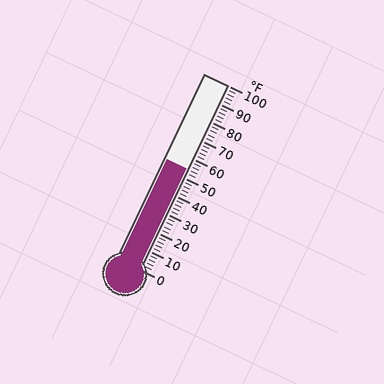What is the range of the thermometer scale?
The thermometer scale ranges from 0°F to 100°F.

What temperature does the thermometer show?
The thermometer shows approximately 54°F.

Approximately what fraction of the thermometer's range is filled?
The thermometer is filled to approximately 55% of its range.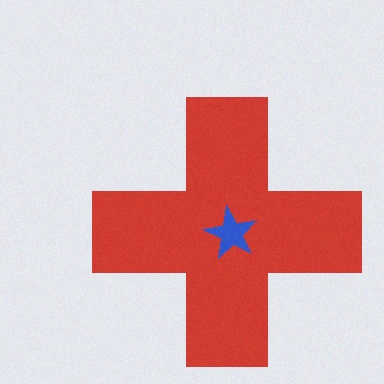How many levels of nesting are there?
2.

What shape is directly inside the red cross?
The blue star.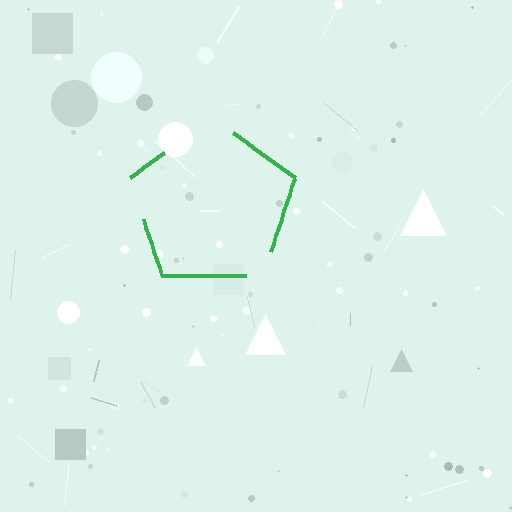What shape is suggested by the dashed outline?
The dashed outline suggests a pentagon.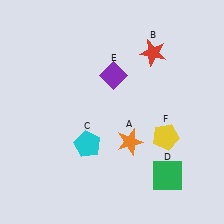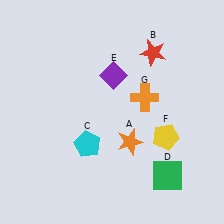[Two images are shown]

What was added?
An orange cross (G) was added in Image 2.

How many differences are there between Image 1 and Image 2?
There is 1 difference between the two images.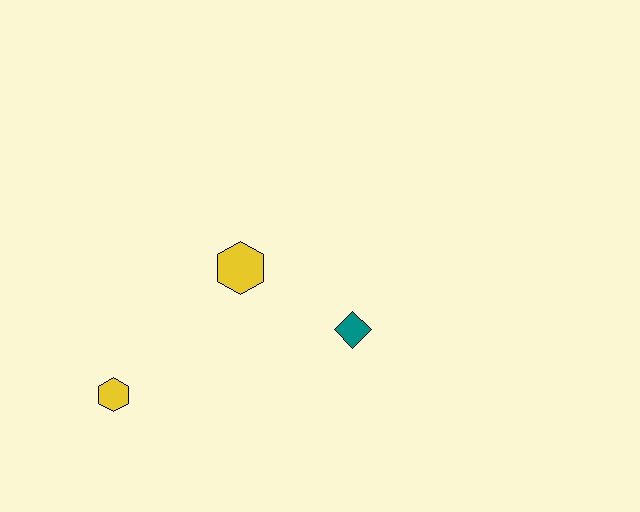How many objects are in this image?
There are 3 objects.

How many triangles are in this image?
There are no triangles.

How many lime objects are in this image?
There are no lime objects.